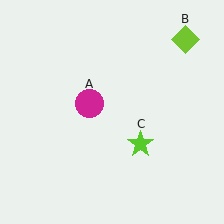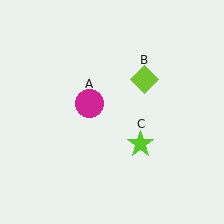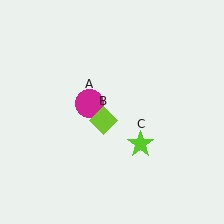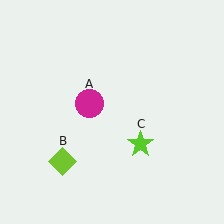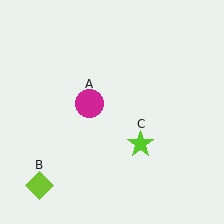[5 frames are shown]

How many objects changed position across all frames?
1 object changed position: lime diamond (object B).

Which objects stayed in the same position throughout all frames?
Magenta circle (object A) and lime star (object C) remained stationary.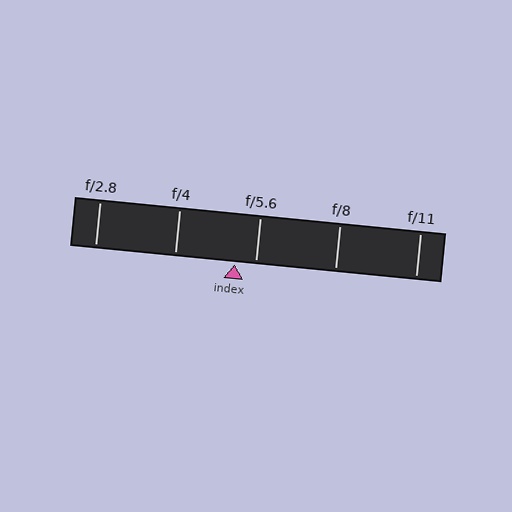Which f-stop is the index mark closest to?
The index mark is closest to f/5.6.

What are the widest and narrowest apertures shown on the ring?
The widest aperture shown is f/2.8 and the narrowest is f/11.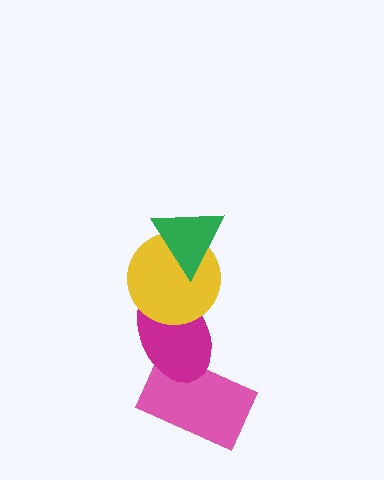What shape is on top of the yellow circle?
The green triangle is on top of the yellow circle.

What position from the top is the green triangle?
The green triangle is 1st from the top.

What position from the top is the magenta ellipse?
The magenta ellipse is 3rd from the top.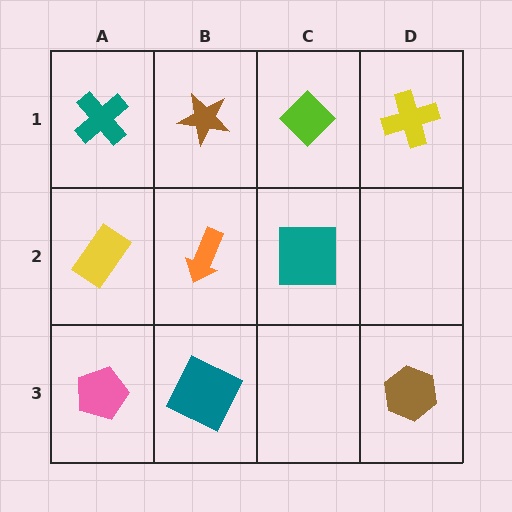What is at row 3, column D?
A brown hexagon.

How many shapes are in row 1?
4 shapes.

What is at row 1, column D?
A yellow cross.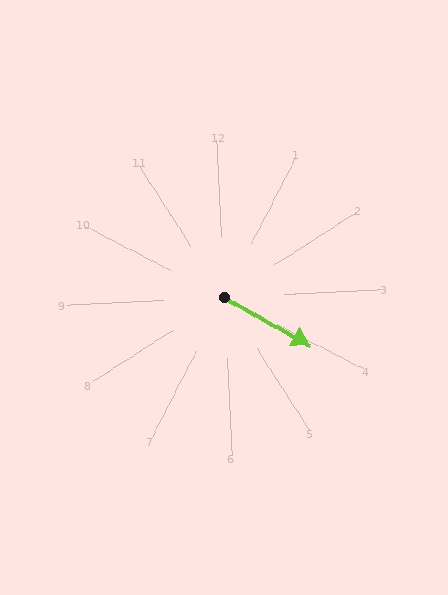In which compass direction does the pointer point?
Southeast.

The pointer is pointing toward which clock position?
Roughly 4 o'clock.